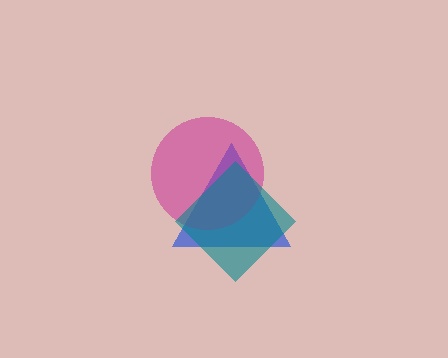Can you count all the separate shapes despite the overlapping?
Yes, there are 3 separate shapes.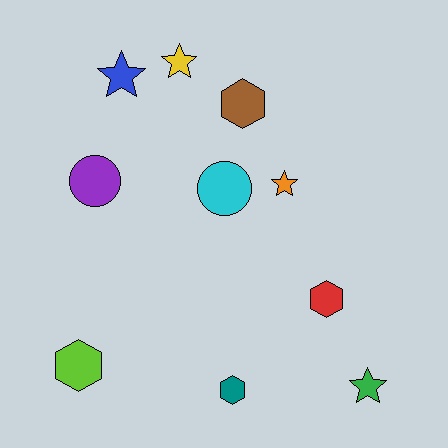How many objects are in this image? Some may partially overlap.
There are 10 objects.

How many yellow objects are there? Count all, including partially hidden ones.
There is 1 yellow object.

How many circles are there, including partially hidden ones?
There are 2 circles.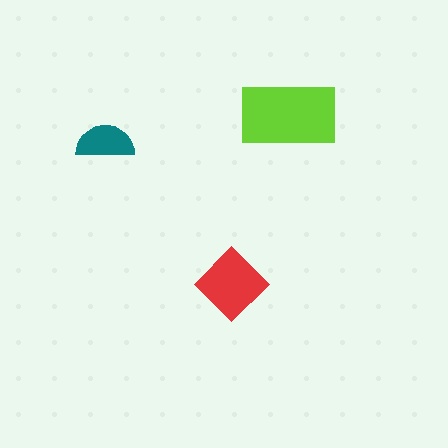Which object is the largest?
The lime rectangle.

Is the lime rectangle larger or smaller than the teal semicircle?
Larger.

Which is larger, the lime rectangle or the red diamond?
The lime rectangle.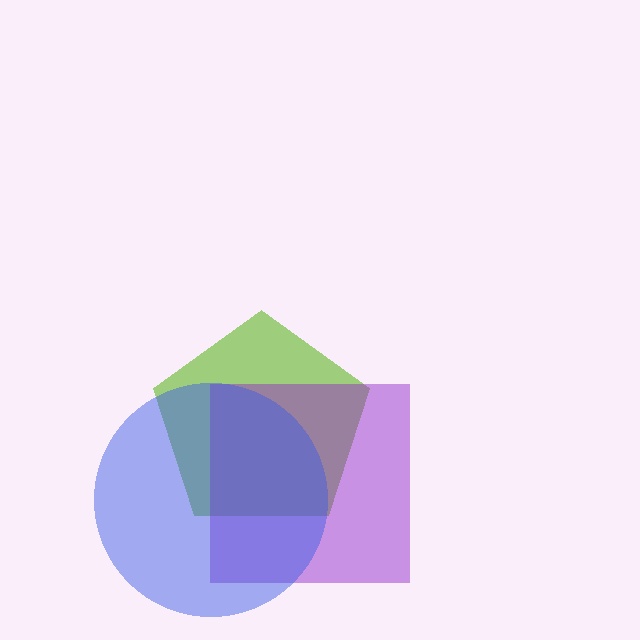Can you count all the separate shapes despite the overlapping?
Yes, there are 3 separate shapes.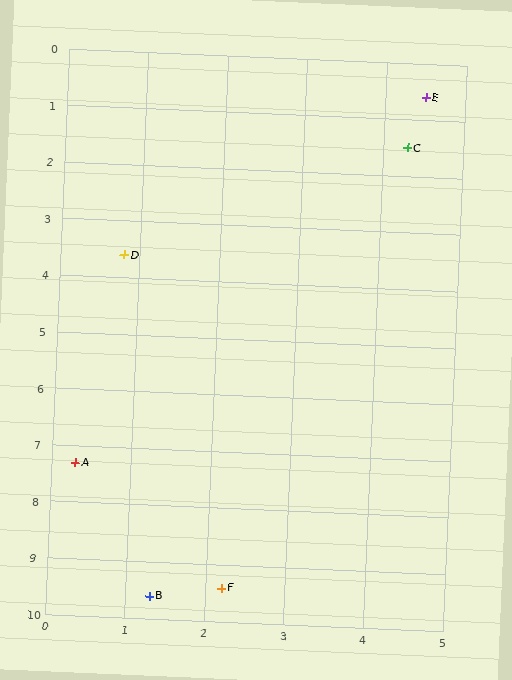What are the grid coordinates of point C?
Point C is at approximately (4.3, 1.5).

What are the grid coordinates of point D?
Point D is at approximately (0.8, 3.6).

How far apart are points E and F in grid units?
Points E and F are about 9.1 grid units apart.